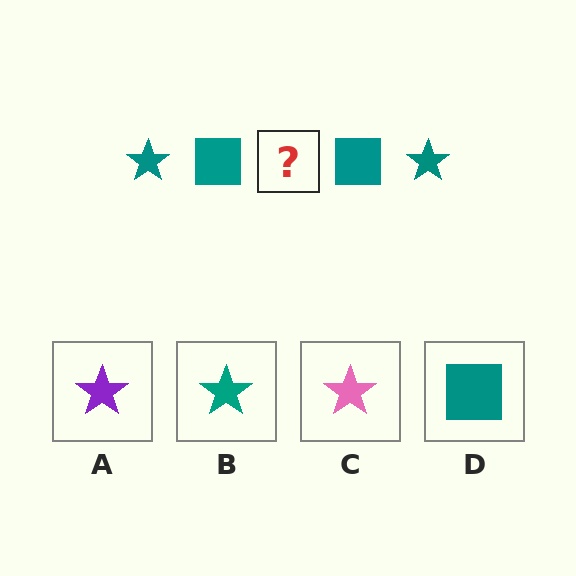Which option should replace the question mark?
Option B.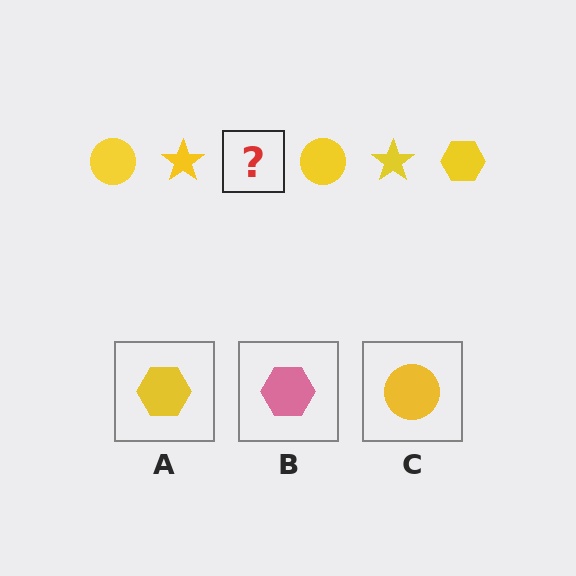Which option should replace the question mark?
Option A.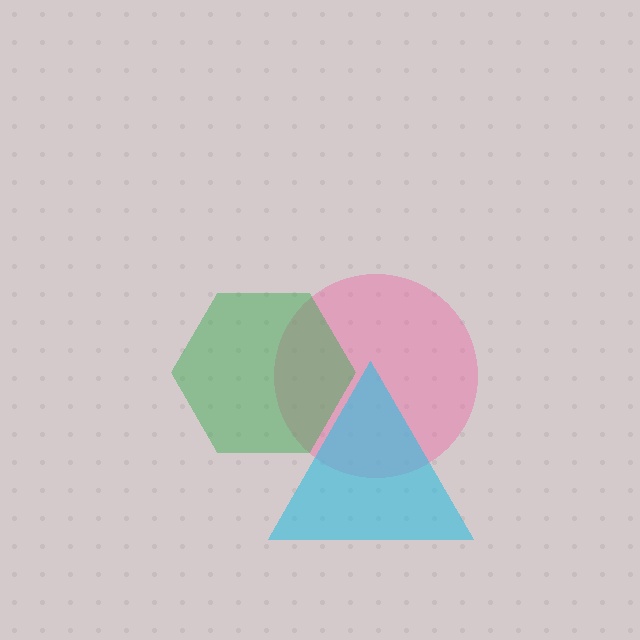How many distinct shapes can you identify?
There are 3 distinct shapes: a pink circle, a cyan triangle, a green hexagon.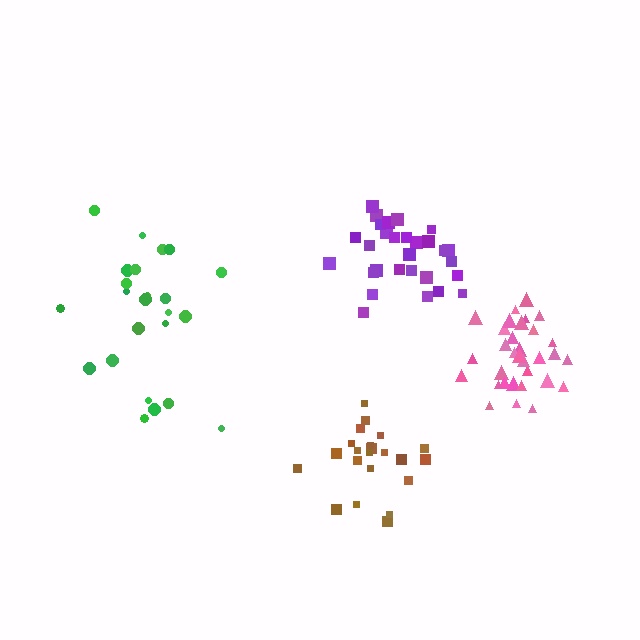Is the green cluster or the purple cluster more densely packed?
Purple.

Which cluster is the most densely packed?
Pink.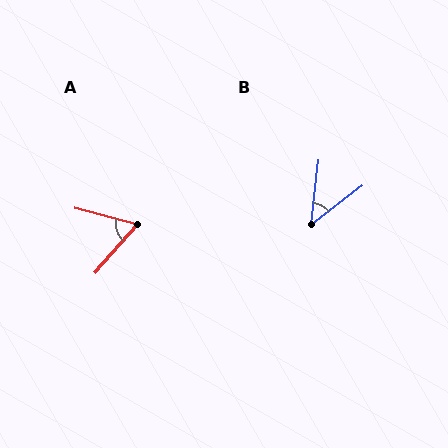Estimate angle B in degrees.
Approximately 46 degrees.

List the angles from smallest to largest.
B (46°), A (64°).